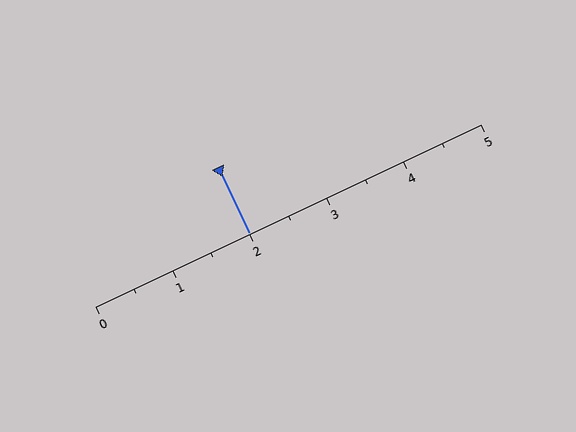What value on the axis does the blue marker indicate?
The marker indicates approximately 2.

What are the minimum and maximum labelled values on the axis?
The axis runs from 0 to 5.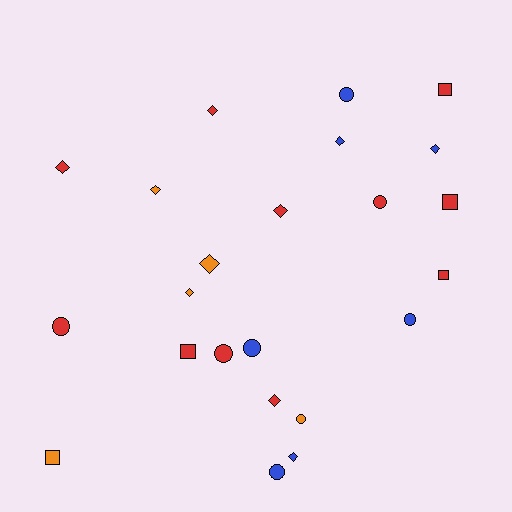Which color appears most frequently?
Red, with 11 objects.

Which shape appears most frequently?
Diamond, with 10 objects.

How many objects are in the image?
There are 23 objects.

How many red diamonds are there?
There are 4 red diamonds.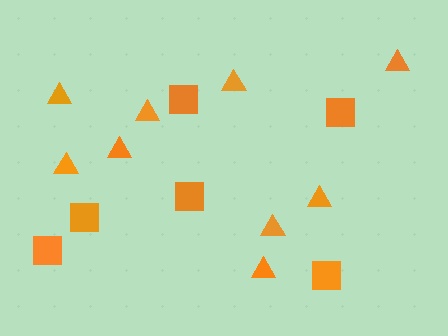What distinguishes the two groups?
There are 2 groups: one group of squares (6) and one group of triangles (9).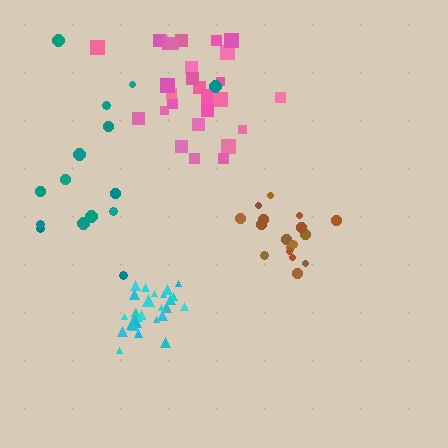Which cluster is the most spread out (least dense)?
Teal.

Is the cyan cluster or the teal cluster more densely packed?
Cyan.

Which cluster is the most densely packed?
Cyan.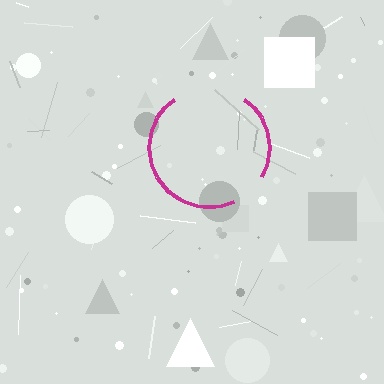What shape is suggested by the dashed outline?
The dashed outline suggests a circle.